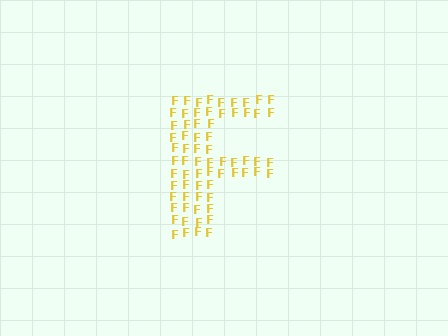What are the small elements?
The small elements are letter F's.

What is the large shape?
The large shape is the letter F.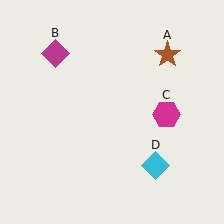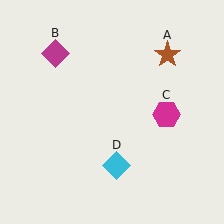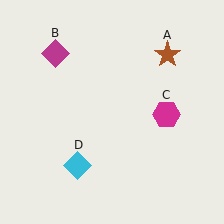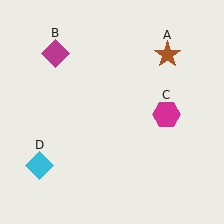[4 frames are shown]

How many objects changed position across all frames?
1 object changed position: cyan diamond (object D).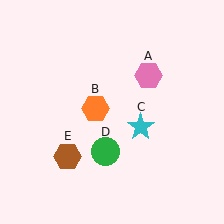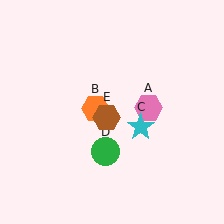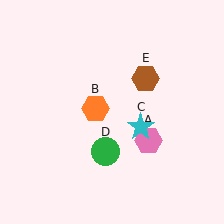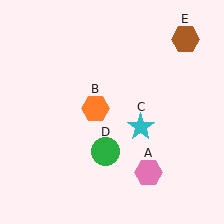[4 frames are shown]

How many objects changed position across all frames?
2 objects changed position: pink hexagon (object A), brown hexagon (object E).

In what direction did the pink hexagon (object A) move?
The pink hexagon (object A) moved down.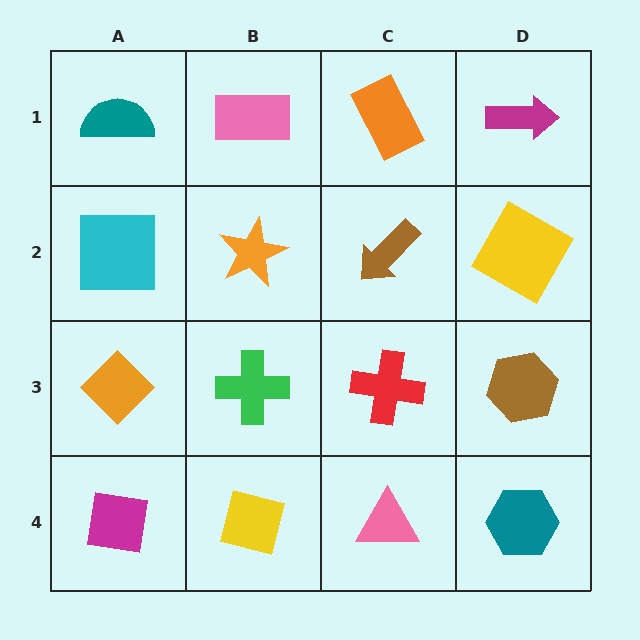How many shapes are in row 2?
4 shapes.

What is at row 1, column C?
An orange rectangle.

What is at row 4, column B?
A yellow square.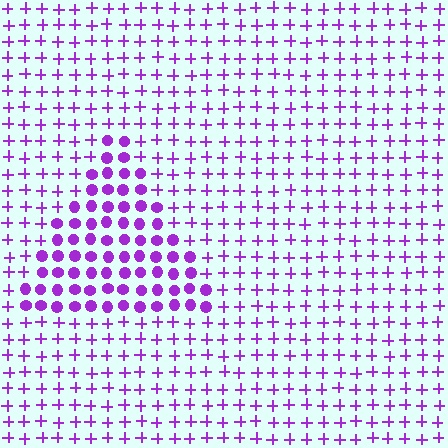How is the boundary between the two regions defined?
The boundary is defined by a change in element shape: circles inside vs. plus signs outside. All elements share the same color and spacing.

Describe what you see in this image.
The image is filled with small purple elements arranged in a uniform grid. A triangle-shaped region contains circles, while the surrounding area contains plus signs. The boundary is defined purely by the change in element shape.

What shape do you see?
I see a triangle.